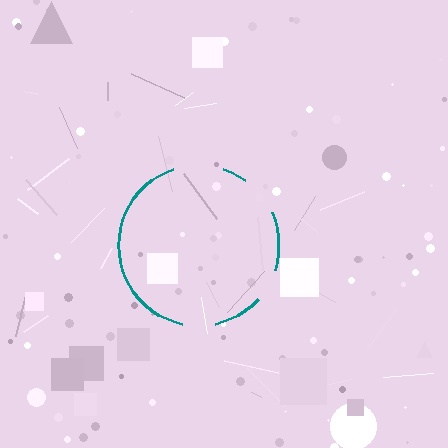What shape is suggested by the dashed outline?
The dashed outline suggests a circle.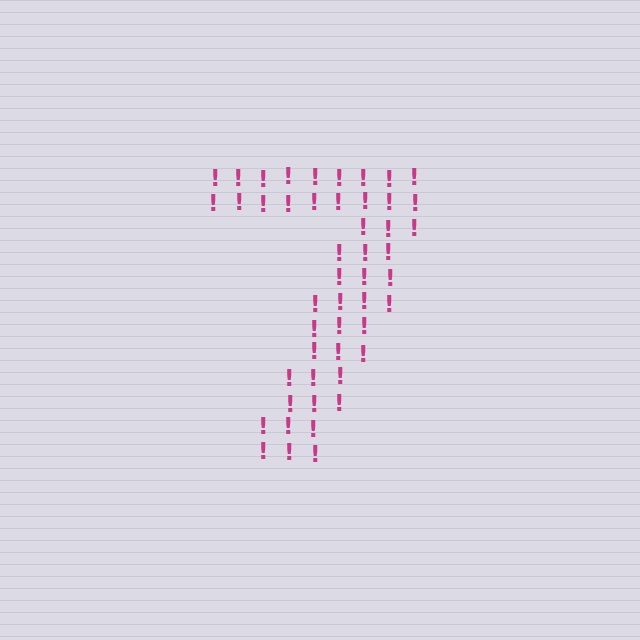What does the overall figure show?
The overall figure shows the digit 7.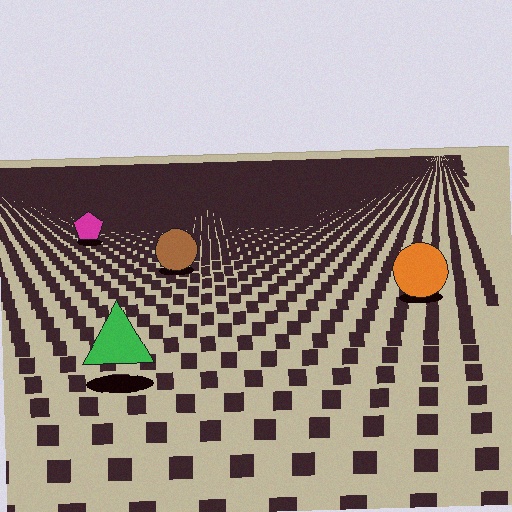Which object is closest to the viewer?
The green triangle is closest. The texture marks near it are larger and more spread out.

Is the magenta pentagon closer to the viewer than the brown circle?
No. The brown circle is closer — you can tell from the texture gradient: the ground texture is coarser near it.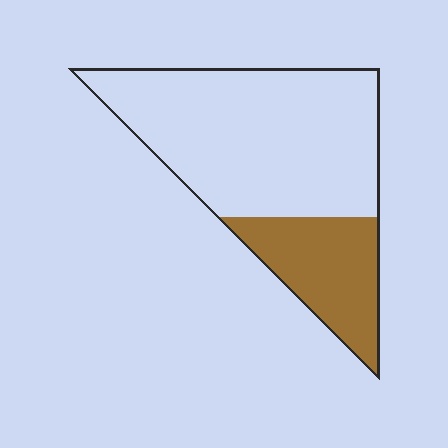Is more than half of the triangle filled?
No.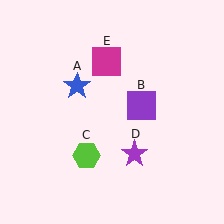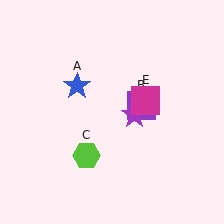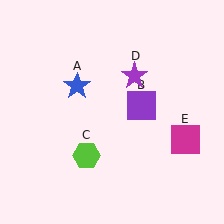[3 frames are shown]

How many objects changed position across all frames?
2 objects changed position: purple star (object D), magenta square (object E).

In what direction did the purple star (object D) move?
The purple star (object D) moved up.